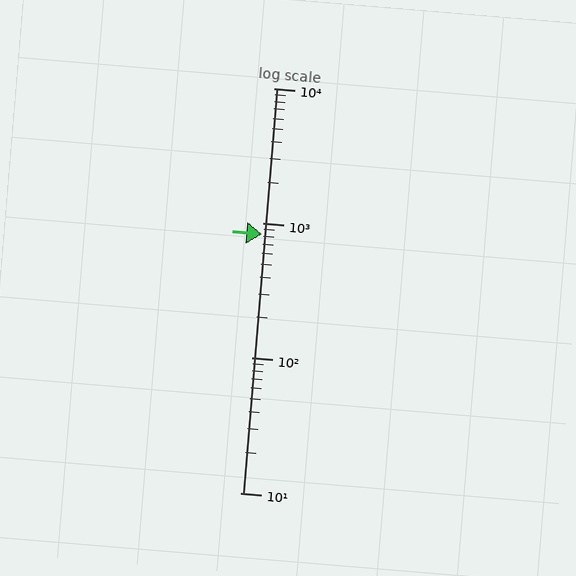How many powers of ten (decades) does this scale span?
The scale spans 3 decades, from 10 to 10000.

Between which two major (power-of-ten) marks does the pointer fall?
The pointer is between 100 and 1000.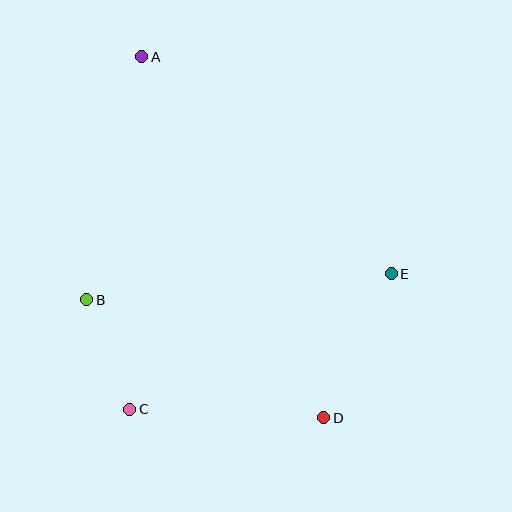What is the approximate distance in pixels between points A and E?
The distance between A and E is approximately 330 pixels.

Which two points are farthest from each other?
Points A and D are farthest from each other.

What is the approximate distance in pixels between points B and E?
The distance between B and E is approximately 306 pixels.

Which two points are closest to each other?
Points B and C are closest to each other.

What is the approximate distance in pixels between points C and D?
The distance between C and D is approximately 194 pixels.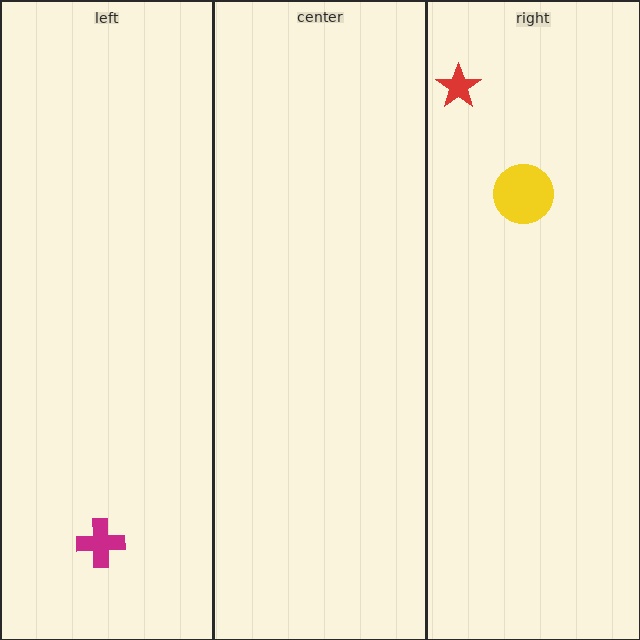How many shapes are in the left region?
1.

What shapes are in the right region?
The red star, the yellow circle.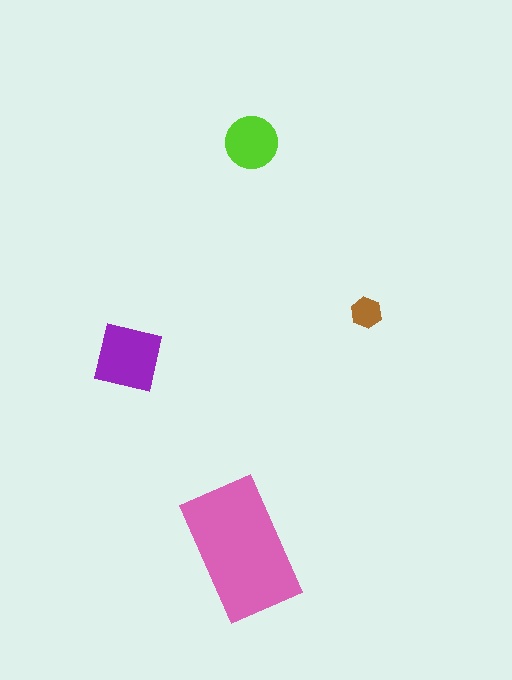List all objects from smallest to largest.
The brown hexagon, the lime circle, the purple square, the pink rectangle.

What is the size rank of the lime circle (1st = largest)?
3rd.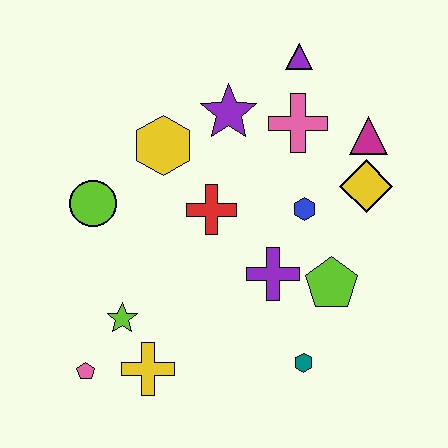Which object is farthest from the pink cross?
The pink pentagon is farthest from the pink cross.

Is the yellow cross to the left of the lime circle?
No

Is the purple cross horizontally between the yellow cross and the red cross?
No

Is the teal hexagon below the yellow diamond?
Yes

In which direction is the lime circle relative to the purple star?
The lime circle is to the left of the purple star.